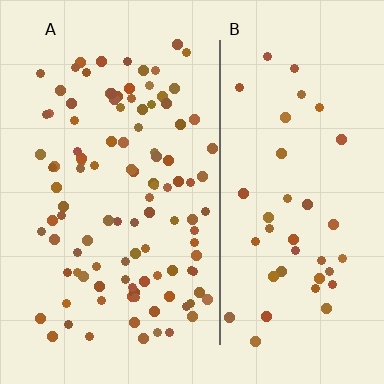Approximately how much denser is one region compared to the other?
Approximately 2.5× — region A over region B.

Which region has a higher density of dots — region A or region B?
A (the left).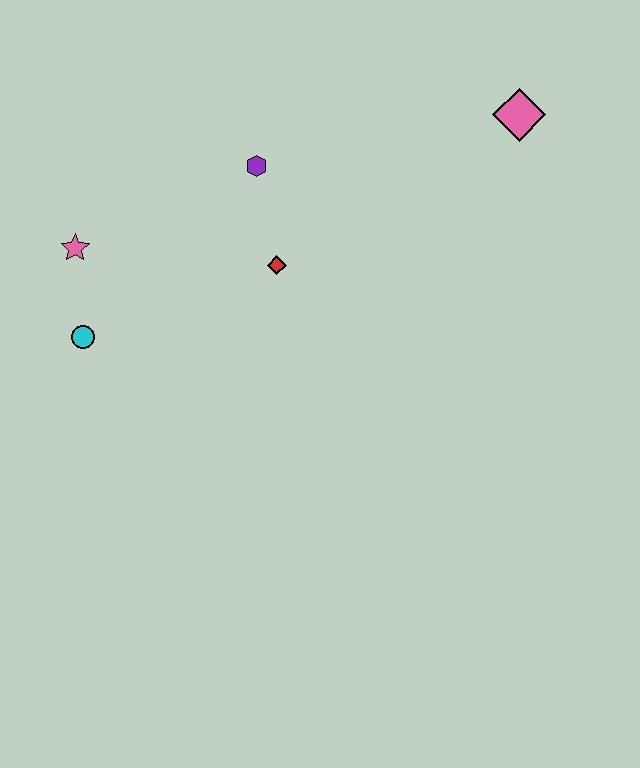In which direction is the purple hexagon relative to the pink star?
The purple hexagon is to the right of the pink star.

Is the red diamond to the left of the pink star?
No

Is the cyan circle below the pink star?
Yes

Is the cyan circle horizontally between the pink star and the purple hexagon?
Yes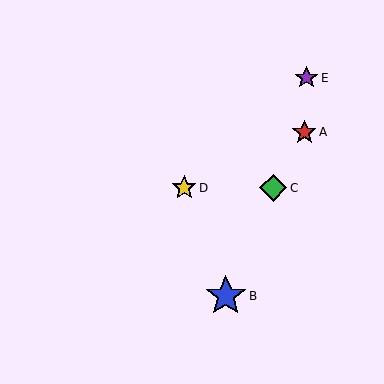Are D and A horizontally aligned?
No, D is at y≈188 and A is at y≈132.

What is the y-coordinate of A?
Object A is at y≈132.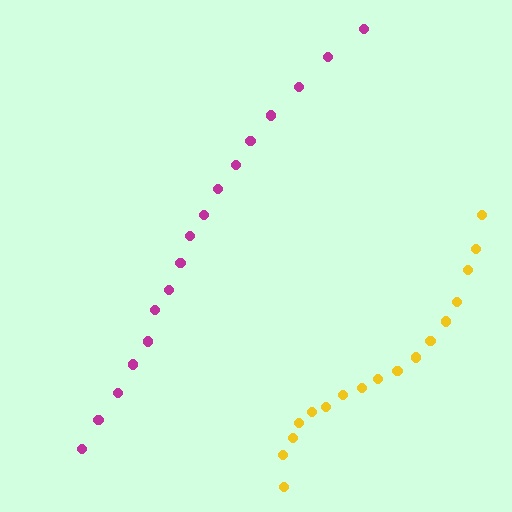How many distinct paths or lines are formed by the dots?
There are 2 distinct paths.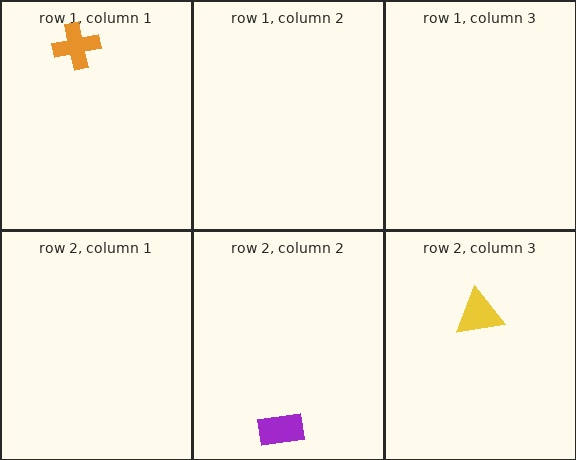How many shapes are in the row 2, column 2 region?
1.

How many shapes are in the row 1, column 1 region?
1.